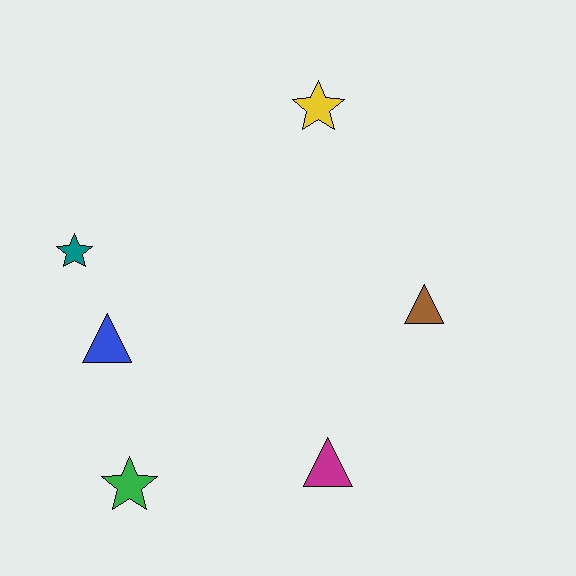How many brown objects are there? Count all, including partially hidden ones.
There is 1 brown object.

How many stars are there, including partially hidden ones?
There are 3 stars.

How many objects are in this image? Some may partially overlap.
There are 6 objects.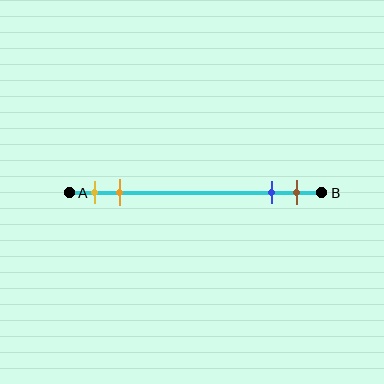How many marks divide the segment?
There are 4 marks dividing the segment.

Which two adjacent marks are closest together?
The blue and brown marks are the closest adjacent pair.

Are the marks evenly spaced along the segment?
No, the marks are not evenly spaced.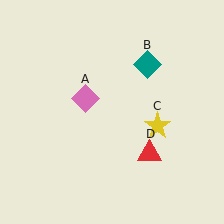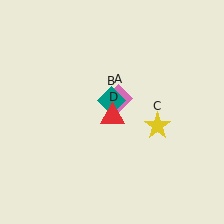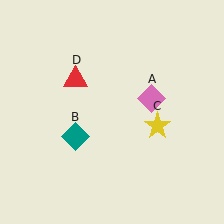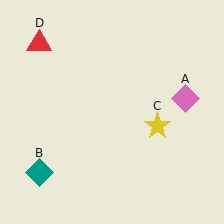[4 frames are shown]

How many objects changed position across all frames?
3 objects changed position: pink diamond (object A), teal diamond (object B), red triangle (object D).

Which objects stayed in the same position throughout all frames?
Yellow star (object C) remained stationary.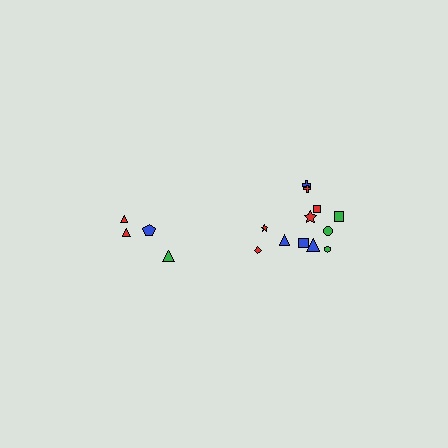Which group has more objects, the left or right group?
The right group.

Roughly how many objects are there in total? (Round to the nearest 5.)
Roughly 15 objects in total.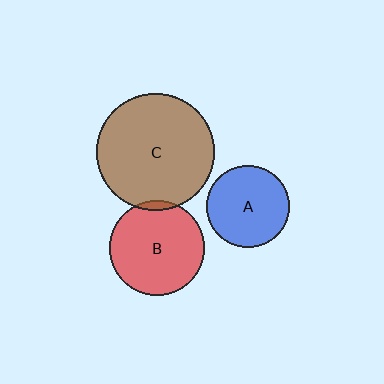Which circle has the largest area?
Circle C (brown).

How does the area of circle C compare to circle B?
Approximately 1.6 times.